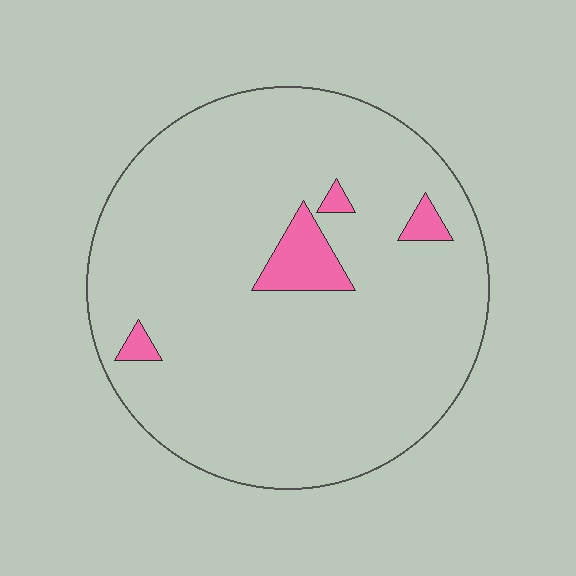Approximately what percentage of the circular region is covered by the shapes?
Approximately 5%.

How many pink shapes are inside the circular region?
4.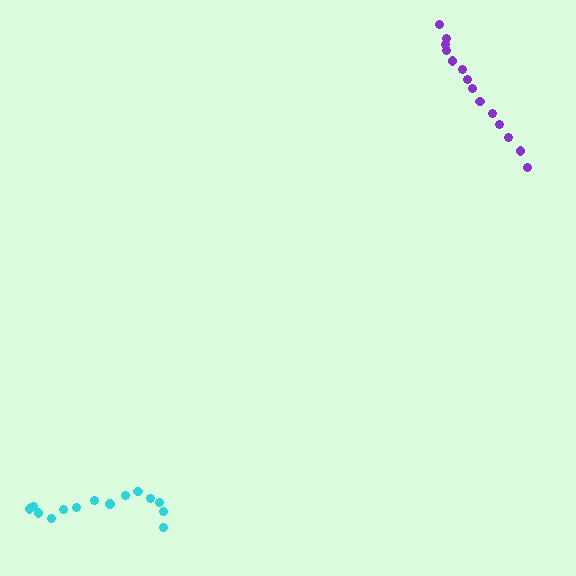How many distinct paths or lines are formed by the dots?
There are 2 distinct paths.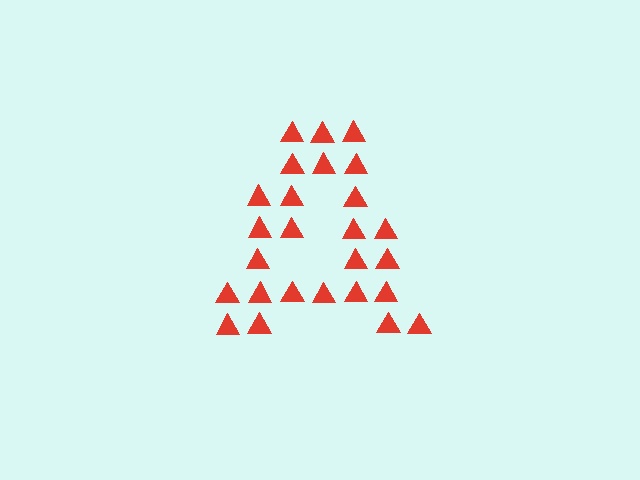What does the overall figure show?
The overall figure shows the letter A.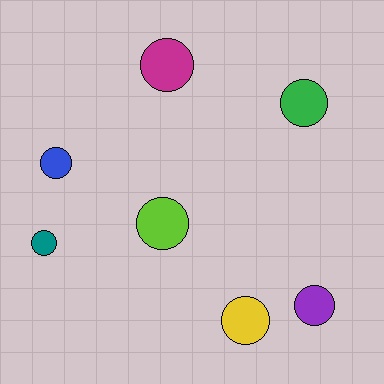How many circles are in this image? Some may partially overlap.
There are 7 circles.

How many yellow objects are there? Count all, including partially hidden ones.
There is 1 yellow object.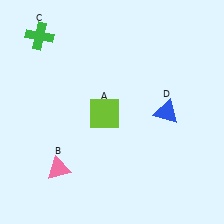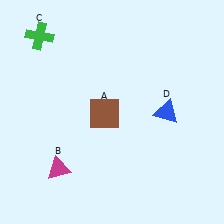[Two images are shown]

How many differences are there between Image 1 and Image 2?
There are 2 differences between the two images.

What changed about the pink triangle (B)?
In Image 1, B is pink. In Image 2, it changed to magenta.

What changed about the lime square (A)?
In Image 1, A is lime. In Image 2, it changed to brown.